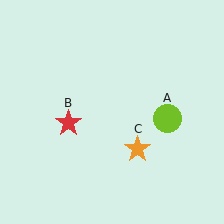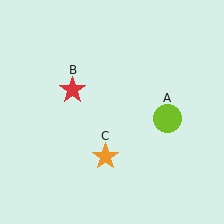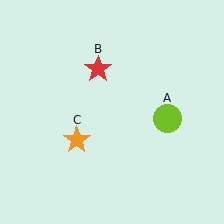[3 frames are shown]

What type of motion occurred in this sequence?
The red star (object B), orange star (object C) rotated clockwise around the center of the scene.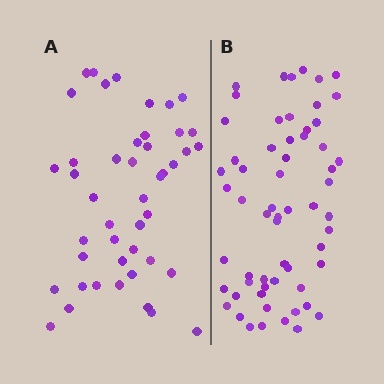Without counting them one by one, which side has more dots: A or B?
Region B (the right region) has more dots.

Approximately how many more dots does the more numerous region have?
Region B has approximately 15 more dots than region A.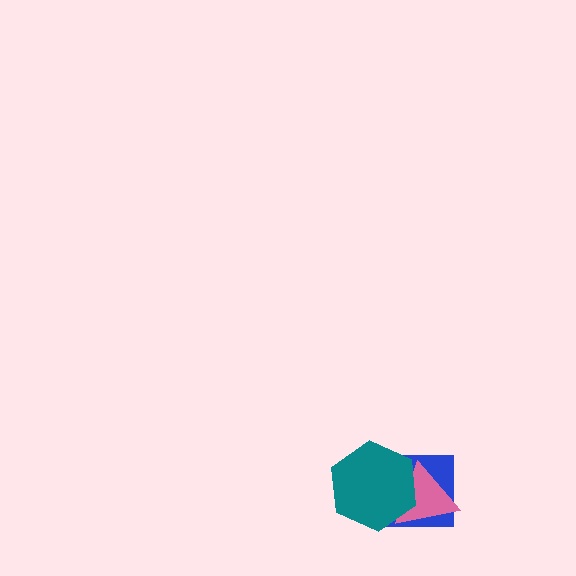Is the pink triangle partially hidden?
Yes, it is partially covered by another shape.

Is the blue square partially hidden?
Yes, it is partially covered by another shape.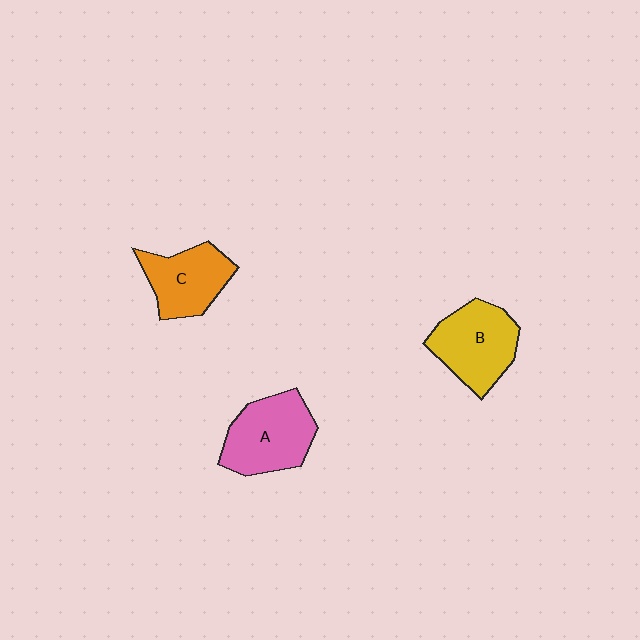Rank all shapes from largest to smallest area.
From largest to smallest: A (pink), B (yellow), C (orange).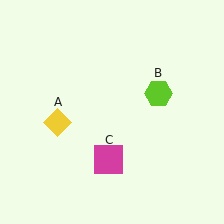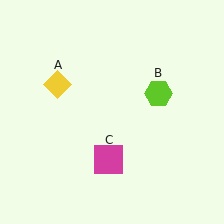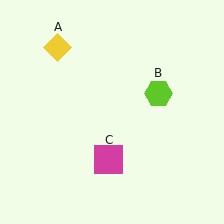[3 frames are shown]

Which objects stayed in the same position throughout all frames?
Lime hexagon (object B) and magenta square (object C) remained stationary.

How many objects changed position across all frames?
1 object changed position: yellow diamond (object A).